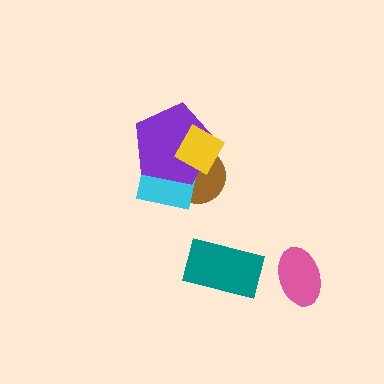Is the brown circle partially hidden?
Yes, it is partially covered by another shape.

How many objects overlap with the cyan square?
3 objects overlap with the cyan square.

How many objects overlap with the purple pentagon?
3 objects overlap with the purple pentagon.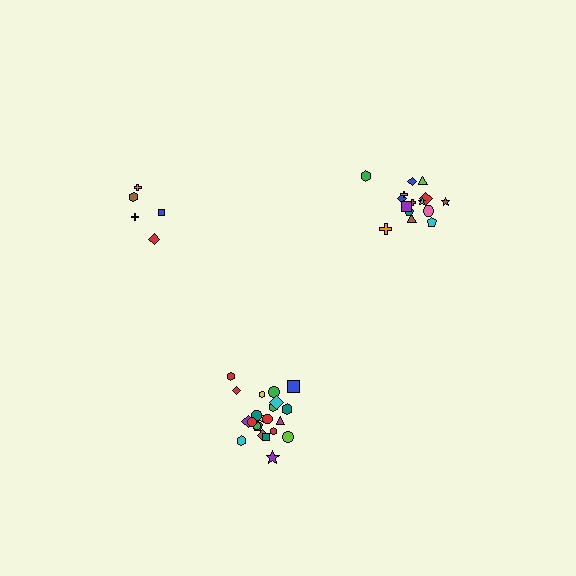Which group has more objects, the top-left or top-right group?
The top-right group.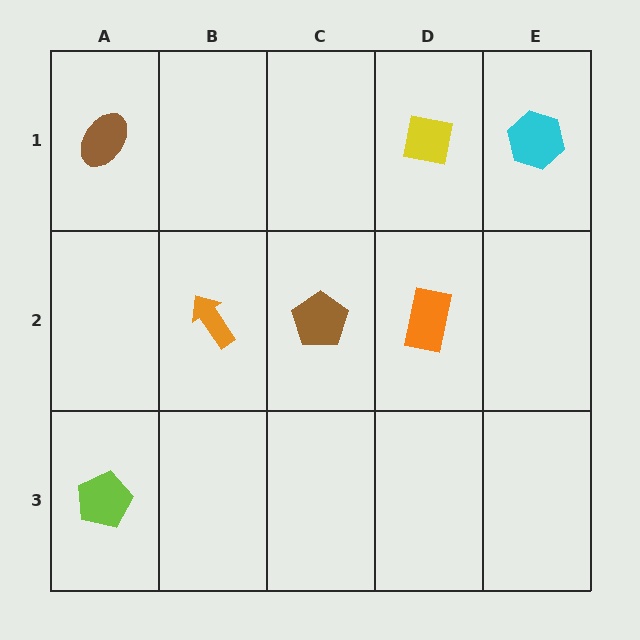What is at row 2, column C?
A brown pentagon.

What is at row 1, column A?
A brown ellipse.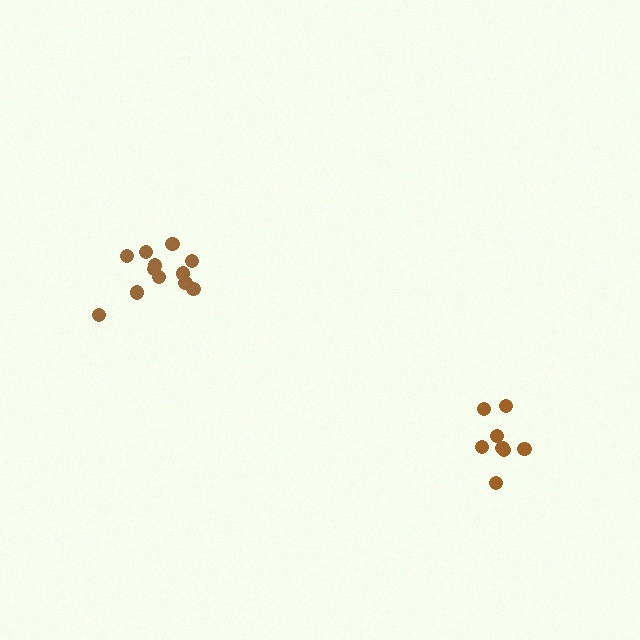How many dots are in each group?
Group 1: 8 dots, Group 2: 12 dots (20 total).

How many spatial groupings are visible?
There are 2 spatial groupings.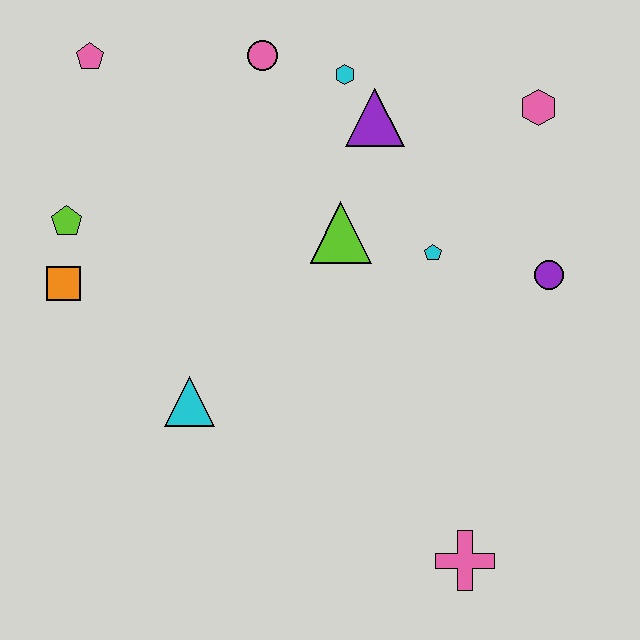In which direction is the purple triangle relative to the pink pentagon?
The purple triangle is to the right of the pink pentagon.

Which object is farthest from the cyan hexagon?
The pink cross is farthest from the cyan hexagon.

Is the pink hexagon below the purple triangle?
No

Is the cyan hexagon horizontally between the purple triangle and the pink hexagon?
No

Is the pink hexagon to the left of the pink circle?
No